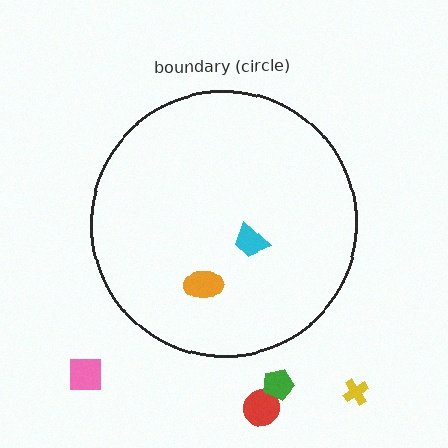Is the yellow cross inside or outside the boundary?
Outside.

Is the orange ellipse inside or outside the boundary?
Inside.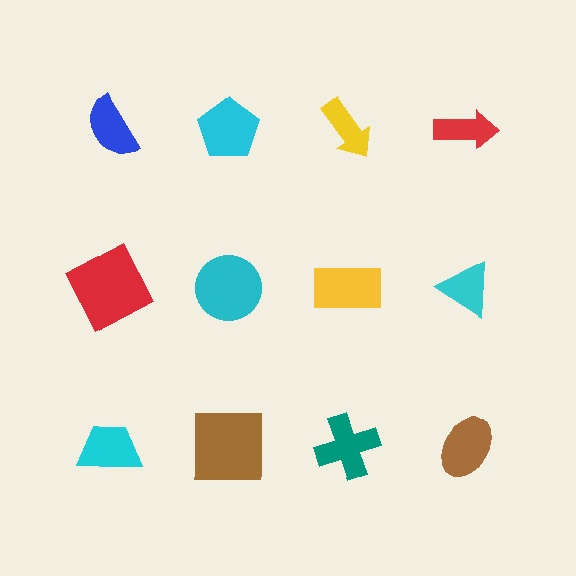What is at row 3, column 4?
A brown ellipse.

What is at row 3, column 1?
A cyan trapezoid.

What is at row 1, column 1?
A blue semicircle.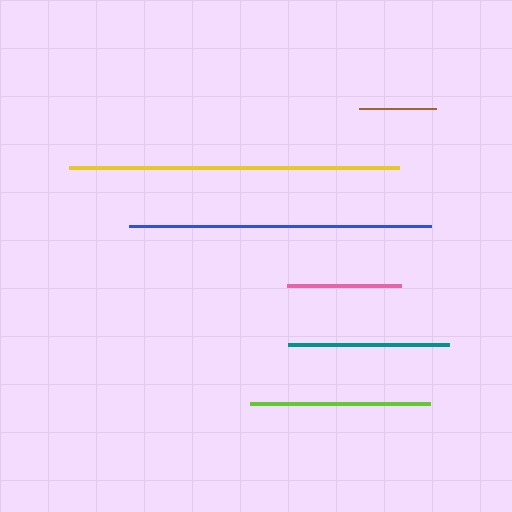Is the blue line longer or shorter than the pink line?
The blue line is longer than the pink line.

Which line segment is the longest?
The yellow line is the longest at approximately 330 pixels.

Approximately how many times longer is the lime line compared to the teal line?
The lime line is approximately 1.1 times the length of the teal line.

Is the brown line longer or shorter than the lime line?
The lime line is longer than the brown line.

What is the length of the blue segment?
The blue segment is approximately 301 pixels long.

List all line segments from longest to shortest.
From longest to shortest: yellow, blue, lime, teal, pink, brown.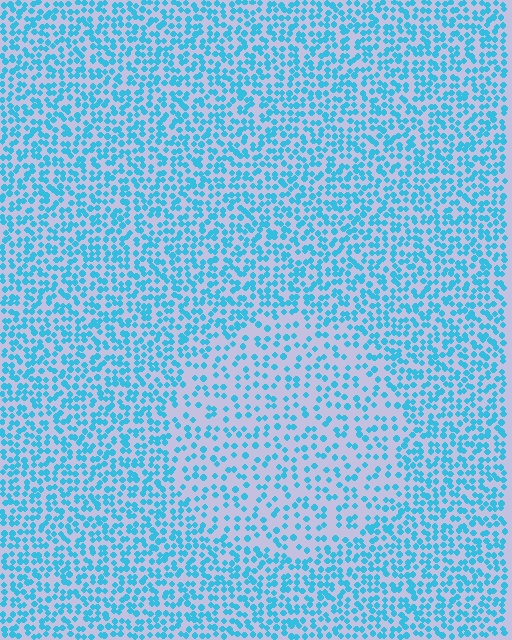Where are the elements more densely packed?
The elements are more densely packed outside the circle boundary.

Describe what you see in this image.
The image contains small cyan elements arranged at two different densities. A circle-shaped region is visible where the elements are less densely packed than the surrounding area.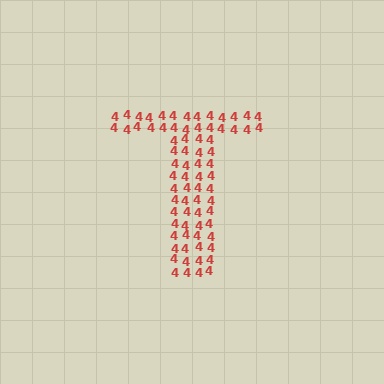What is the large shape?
The large shape is the letter T.